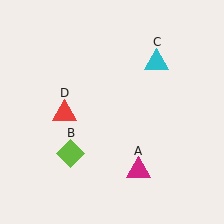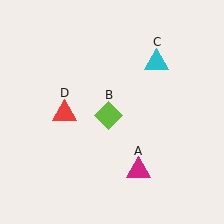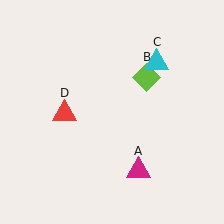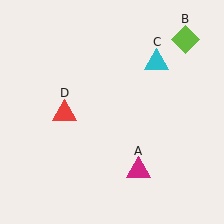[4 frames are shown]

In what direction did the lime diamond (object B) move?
The lime diamond (object B) moved up and to the right.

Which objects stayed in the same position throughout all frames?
Magenta triangle (object A) and cyan triangle (object C) and red triangle (object D) remained stationary.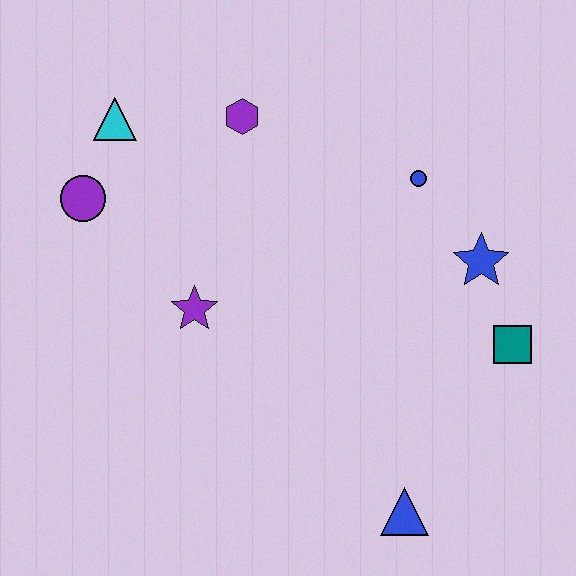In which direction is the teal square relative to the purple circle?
The teal square is to the right of the purple circle.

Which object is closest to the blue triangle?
The teal square is closest to the blue triangle.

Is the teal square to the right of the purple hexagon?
Yes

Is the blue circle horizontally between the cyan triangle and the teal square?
Yes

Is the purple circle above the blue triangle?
Yes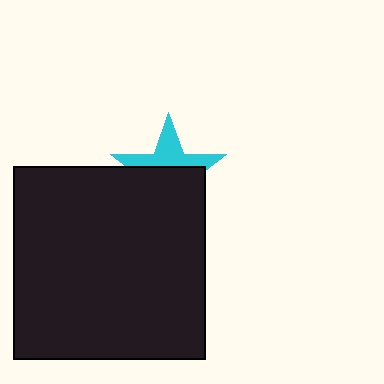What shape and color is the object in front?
The object in front is a black square.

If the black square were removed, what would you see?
You would see the complete cyan star.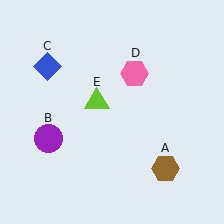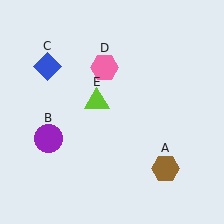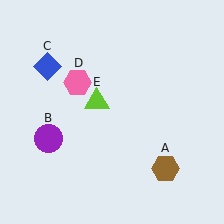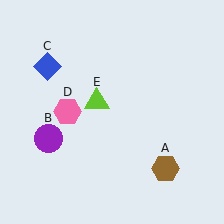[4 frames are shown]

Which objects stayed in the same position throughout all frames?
Brown hexagon (object A) and purple circle (object B) and blue diamond (object C) and lime triangle (object E) remained stationary.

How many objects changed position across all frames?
1 object changed position: pink hexagon (object D).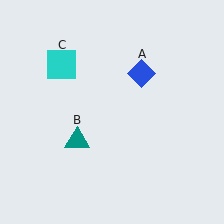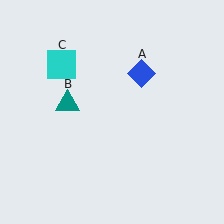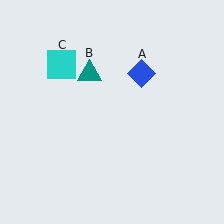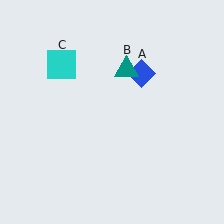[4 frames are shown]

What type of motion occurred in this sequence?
The teal triangle (object B) rotated clockwise around the center of the scene.